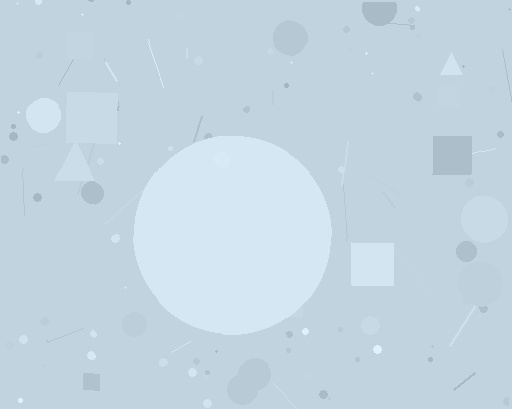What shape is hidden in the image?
A circle is hidden in the image.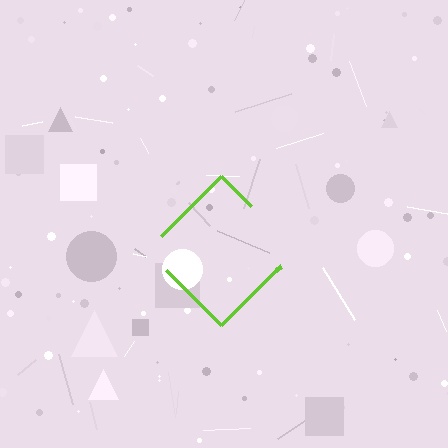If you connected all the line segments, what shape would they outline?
They would outline a diamond.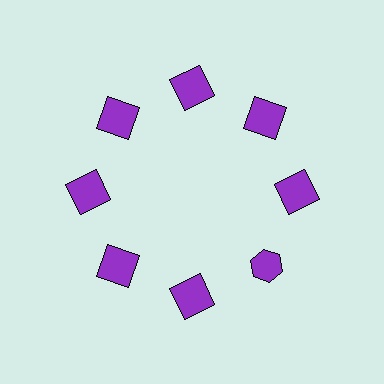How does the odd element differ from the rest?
It has a different shape: hexagon instead of square.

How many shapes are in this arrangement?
There are 8 shapes arranged in a ring pattern.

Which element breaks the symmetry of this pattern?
The purple hexagon at roughly the 4 o'clock position breaks the symmetry. All other shapes are purple squares.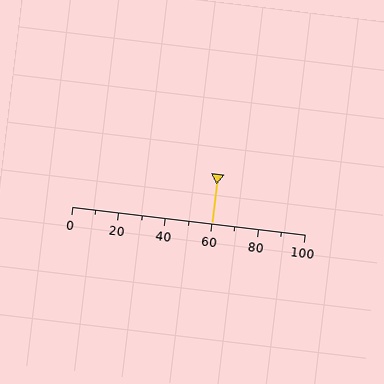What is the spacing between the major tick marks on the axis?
The major ticks are spaced 20 apart.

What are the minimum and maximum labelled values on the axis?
The axis runs from 0 to 100.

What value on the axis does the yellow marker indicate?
The marker indicates approximately 60.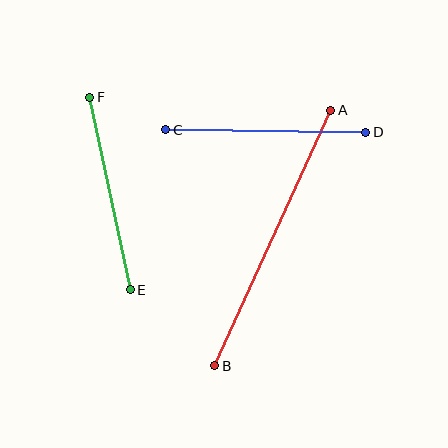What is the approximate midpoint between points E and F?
The midpoint is at approximately (110, 194) pixels.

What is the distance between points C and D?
The distance is approximately 200 pixels.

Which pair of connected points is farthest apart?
Points A and B are farthest apart.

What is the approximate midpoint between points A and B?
The midpoint is at approximately (273, 238) pixels.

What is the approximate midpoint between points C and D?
The midpoint is at approximately (266, 131) pixels.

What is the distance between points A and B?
The distance is approximately 281 pixels.